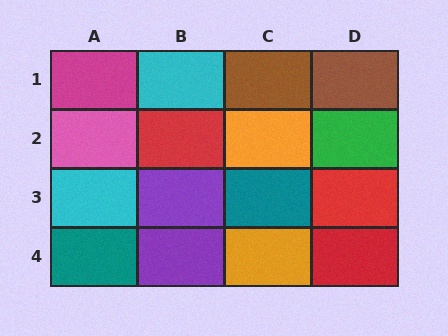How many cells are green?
1 cell is green.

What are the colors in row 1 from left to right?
Magenta, cyan, brown, brown.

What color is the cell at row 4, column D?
Red.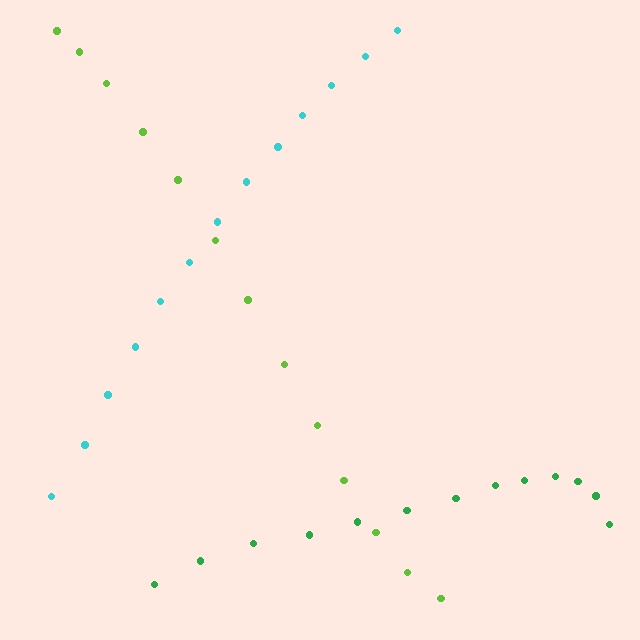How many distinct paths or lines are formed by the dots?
There are 3 distinct paths.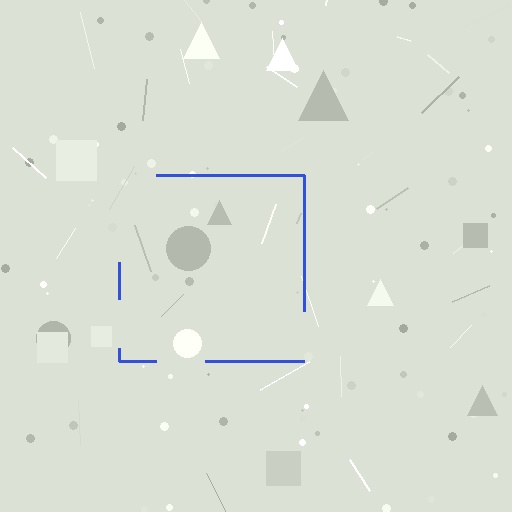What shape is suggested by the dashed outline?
The dashed outline suggests a square.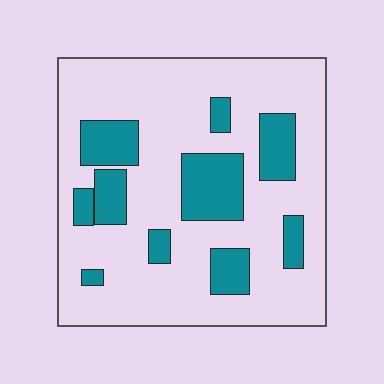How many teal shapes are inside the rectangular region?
10.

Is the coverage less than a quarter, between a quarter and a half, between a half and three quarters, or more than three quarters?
Less than a quarter.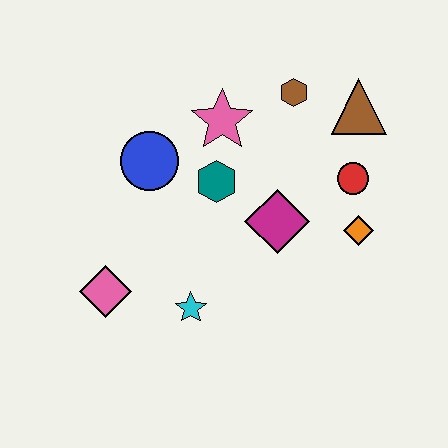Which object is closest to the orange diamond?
The red circle is closest to the orange diamond.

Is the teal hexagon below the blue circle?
Yes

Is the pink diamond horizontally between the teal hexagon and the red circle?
No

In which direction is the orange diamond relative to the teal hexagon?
The orange diamond is to the right of the teal hexagon.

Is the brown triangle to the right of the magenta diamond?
Yes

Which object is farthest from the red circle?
The pink diamond is farthest from the red circle.